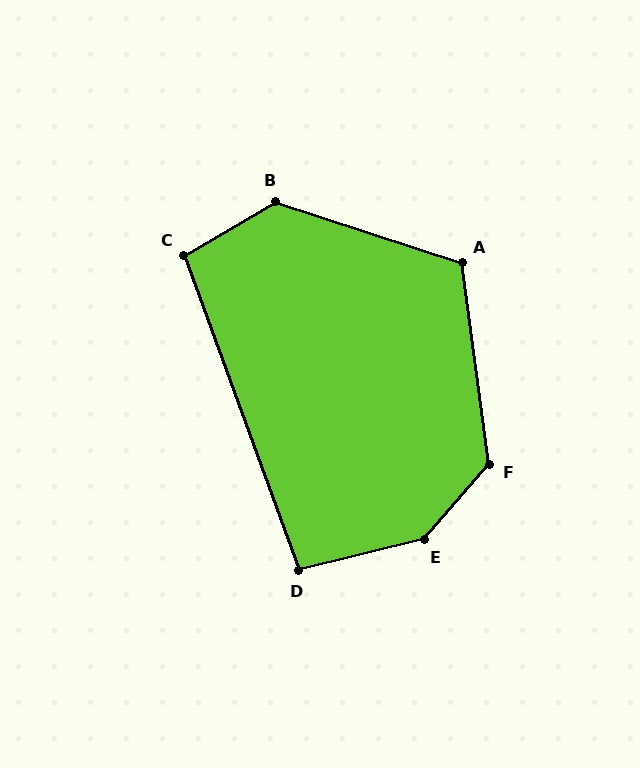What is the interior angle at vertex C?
Approximately 100 degrees (obtuse).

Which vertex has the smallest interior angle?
D, at approximately 97 degrees.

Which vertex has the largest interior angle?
E, at approximately 144 degrees.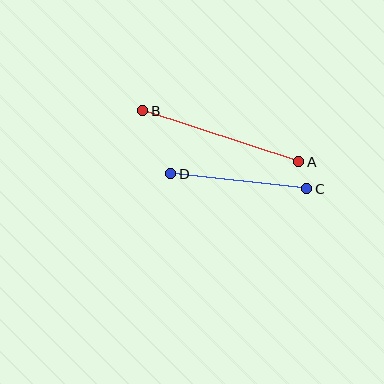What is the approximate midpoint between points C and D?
The midpoint is at approximately (239, 181) pixels.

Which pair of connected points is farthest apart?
Points A and B are farthest apart.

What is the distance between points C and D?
The distance is approximately 137 pixels.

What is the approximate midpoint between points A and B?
The midpoint is at approximately (221, 136) pixels.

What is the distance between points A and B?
The distance is approximately 164 pixels.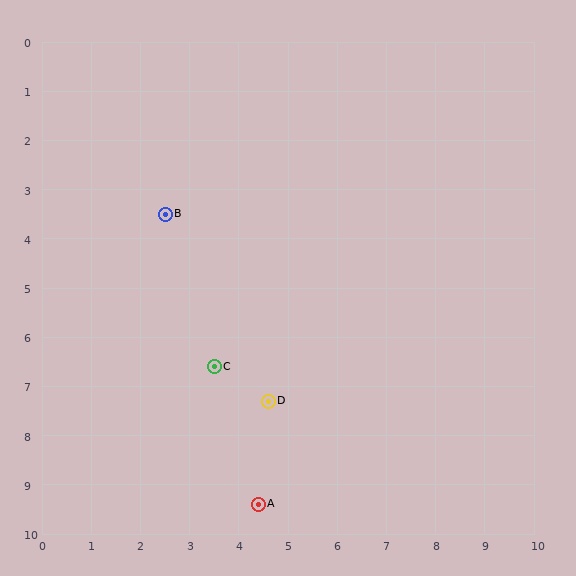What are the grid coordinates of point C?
Point C is at approximately (3.5, 6.6).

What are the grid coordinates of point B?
Point B is at approximately (2.5, 3.5).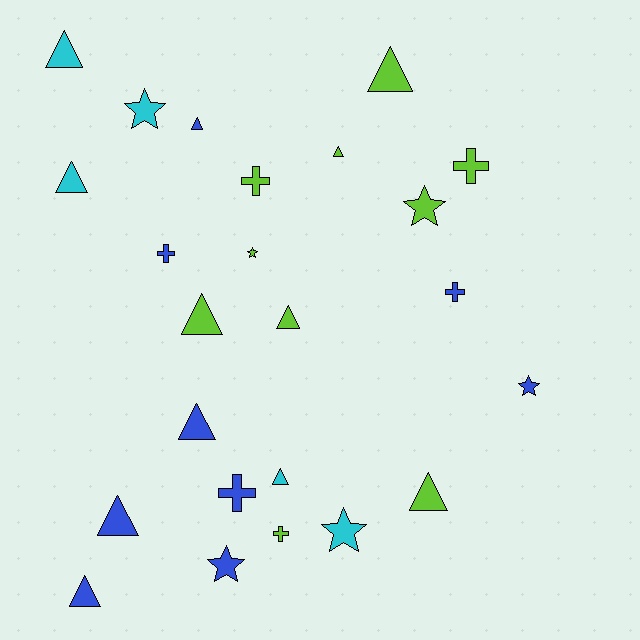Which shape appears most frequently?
Triangle, with 12 objects.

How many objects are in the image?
There are 24 objects.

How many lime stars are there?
There are 2 lime stars.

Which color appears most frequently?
Lime, with 10 objects.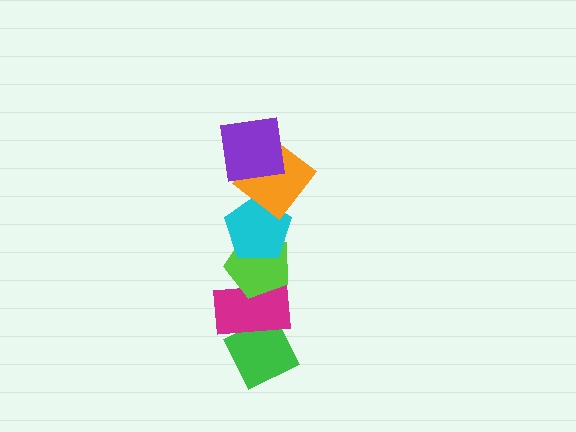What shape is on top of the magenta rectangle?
The lime pentagon is on top of the magenta rectangle.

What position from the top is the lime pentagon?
The lime pentagon is 4th from the top.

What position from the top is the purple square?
The purple square is 1st from the top.